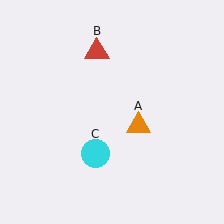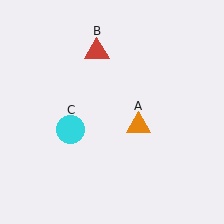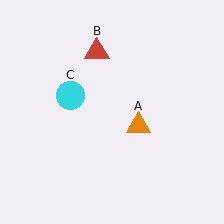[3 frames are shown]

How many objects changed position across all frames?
1 object changed position: cyan circle (object C).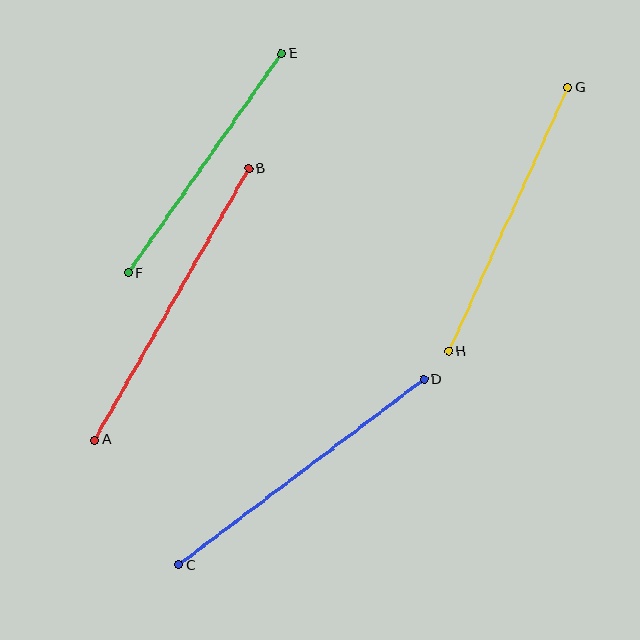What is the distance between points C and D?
The distance is approximately 307 pixels.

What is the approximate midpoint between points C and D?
The midpoint is at approximately (301, 472) pixels.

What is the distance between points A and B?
The distance is approximately 312 pixels.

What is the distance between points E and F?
The distance is approximately 267 pixels.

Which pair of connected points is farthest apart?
Points A and B are farthest apart.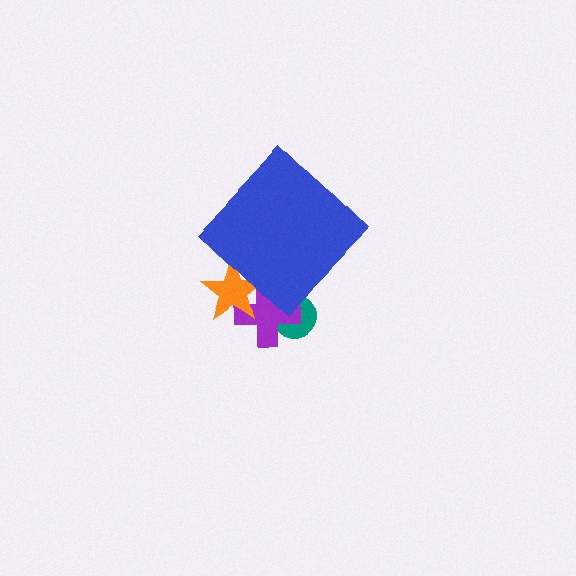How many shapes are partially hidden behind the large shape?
3 shapes are partially hidden.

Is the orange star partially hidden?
Yes, the orange star is partially hidden behind the blue diamond.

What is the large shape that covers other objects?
A blue diamond.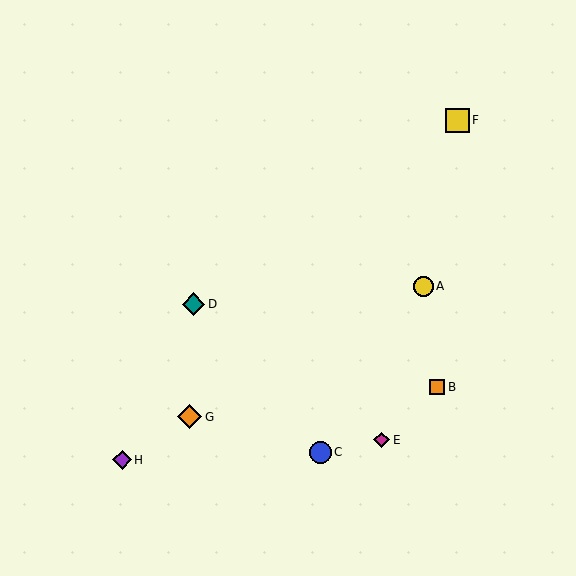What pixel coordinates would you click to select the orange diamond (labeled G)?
Click at (190, 417) to select the orange diamond G.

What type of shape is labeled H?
Shape H is a purple diamond.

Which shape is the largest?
The orange diamond (labeled G) is the largest.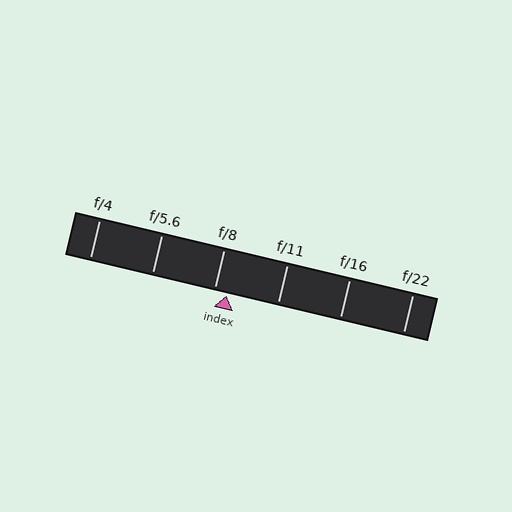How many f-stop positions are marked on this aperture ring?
There are 6 f-stop positions marked.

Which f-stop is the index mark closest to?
The index mark is closest to f/8.